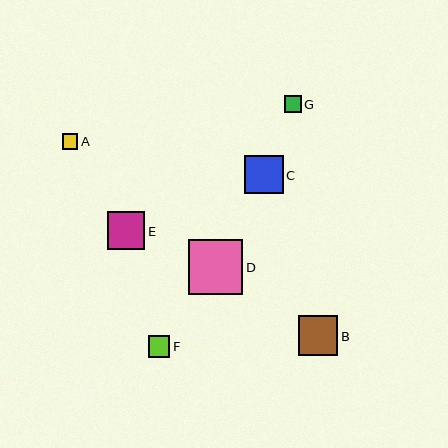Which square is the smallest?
Square A is the smallest with a size of approximately 16 pixels.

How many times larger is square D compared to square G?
Square D is approximately 3.2 times the size of square G.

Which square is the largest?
Square D is the largest with a size of approximately 55 pixels.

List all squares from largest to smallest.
From largest to smallest: D, B, C, E, F, G, A.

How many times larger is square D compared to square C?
Square D is approximately 1.4 times the size of square C.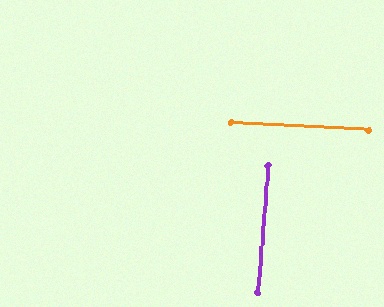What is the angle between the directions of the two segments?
Approximately 88 degrees.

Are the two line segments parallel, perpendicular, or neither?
Perpendicular — they meet at approximately 88°.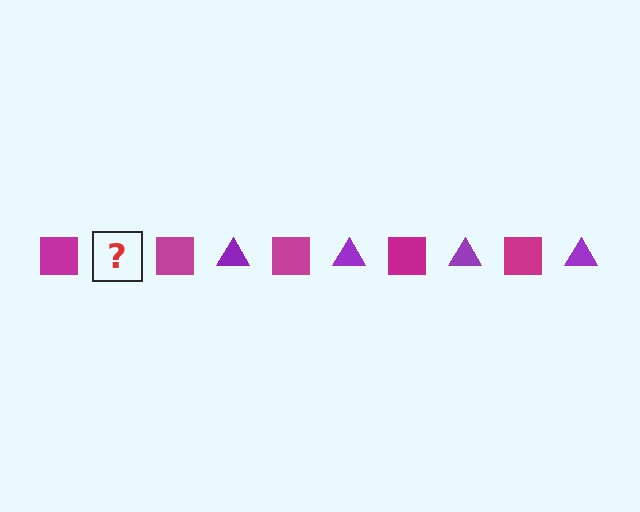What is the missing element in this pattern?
The missing element is a purple triangle.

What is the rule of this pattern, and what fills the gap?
The rule is that the pattern alternates between magenta square and purple triangle. The gap should be filled with a purple triangle.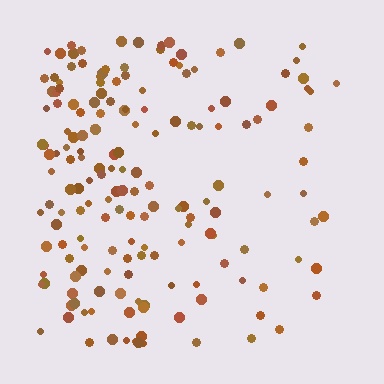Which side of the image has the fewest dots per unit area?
The right.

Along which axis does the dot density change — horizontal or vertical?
Horizontal.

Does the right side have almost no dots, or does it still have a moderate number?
Still a moderate number, just noticeably fewer than the left.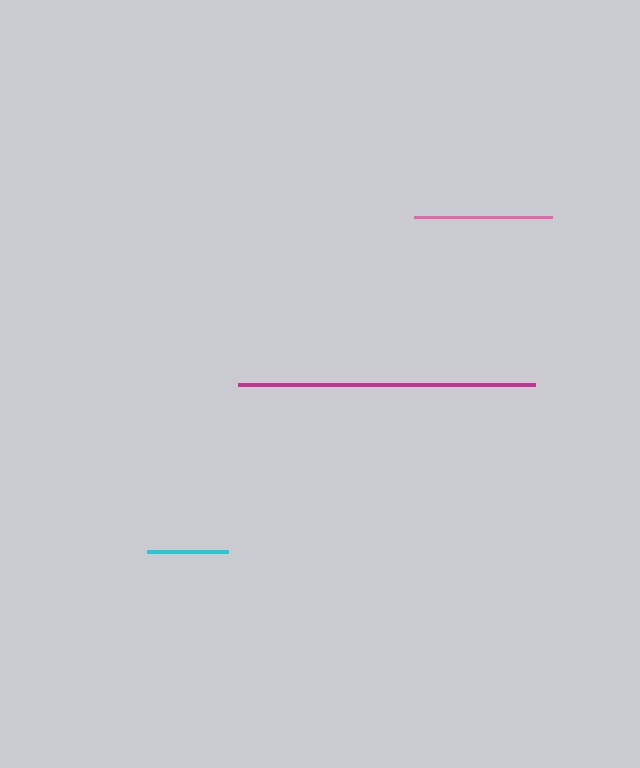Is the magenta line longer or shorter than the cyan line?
The magenta line is longer than the cyan line.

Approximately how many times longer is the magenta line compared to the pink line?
The magenta line is approximately 2.1 times the length of the pink line.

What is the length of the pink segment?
The pink segment is approximately 138 pixels long.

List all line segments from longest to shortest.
From longest to shortest: magenta, pink, cyan.